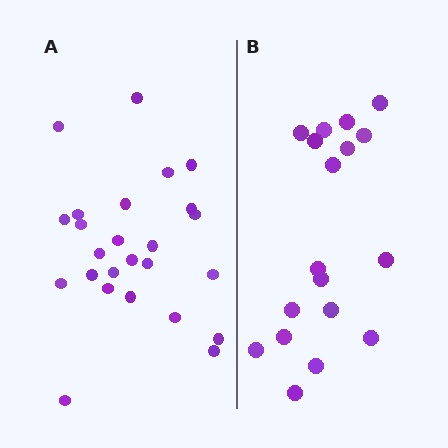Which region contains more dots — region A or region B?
Region A (the left region) has more dots.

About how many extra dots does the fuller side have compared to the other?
Region A has roughly 8 or so more dots than region B.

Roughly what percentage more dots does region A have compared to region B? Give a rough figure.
About 40% more.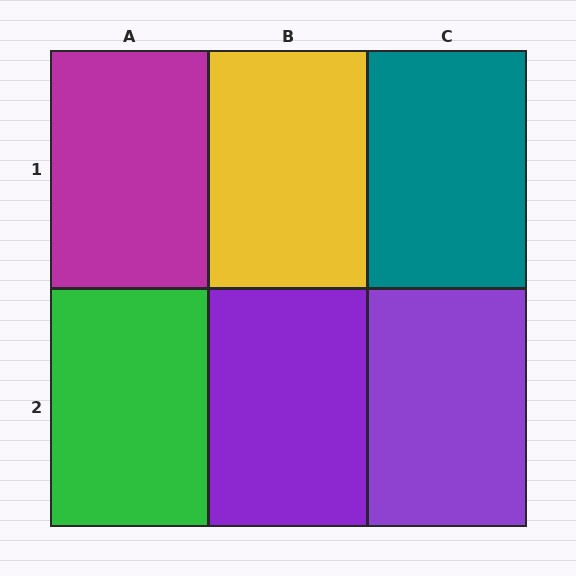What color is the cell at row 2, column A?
Green.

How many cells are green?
1 cell is green.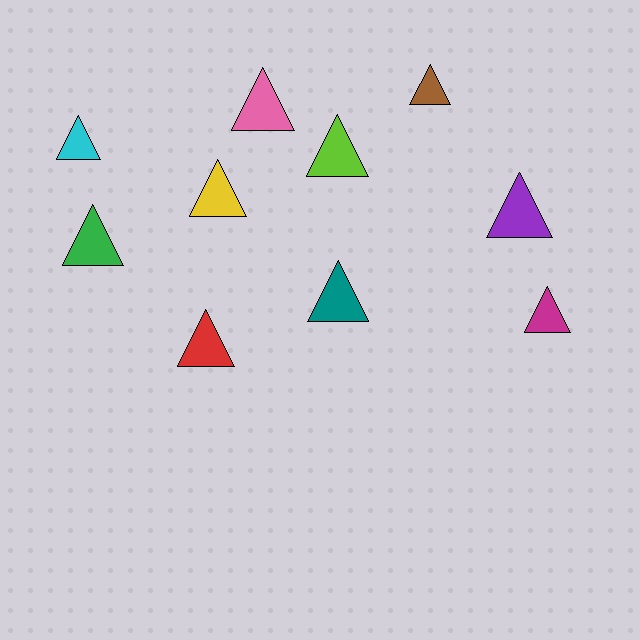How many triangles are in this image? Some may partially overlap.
There are 10 triangles.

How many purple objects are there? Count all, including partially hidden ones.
There is 1 purple object.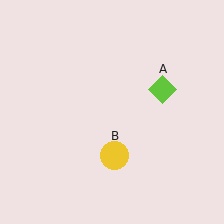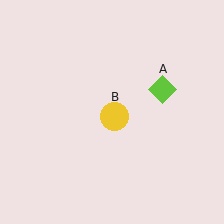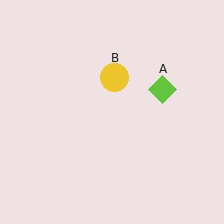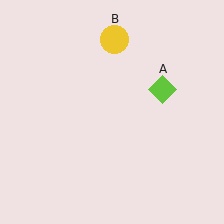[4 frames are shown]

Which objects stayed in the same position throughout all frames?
Lime diamond (object A) remained stationary.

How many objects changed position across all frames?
1 object changed position: yellow circle (object B).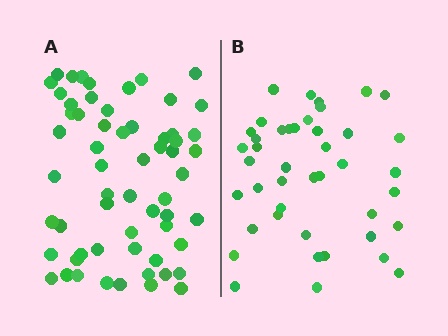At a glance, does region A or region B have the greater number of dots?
Region A (the left region) has more dots.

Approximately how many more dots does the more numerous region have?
Region A has approximately 15 more dots than region B.